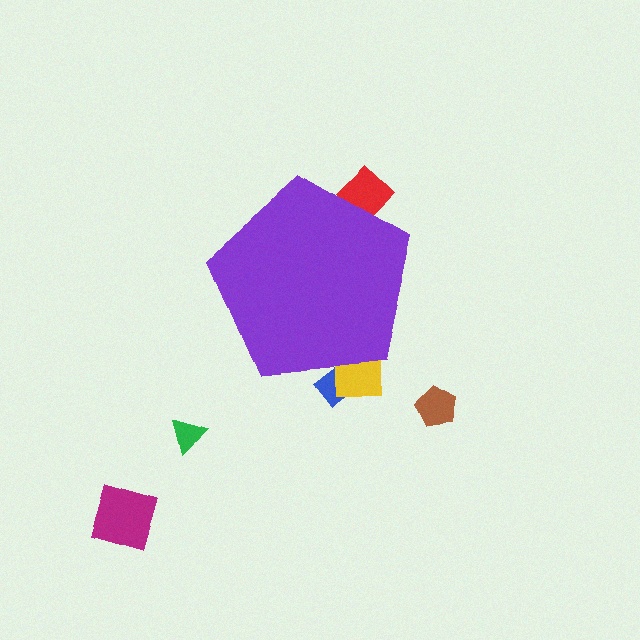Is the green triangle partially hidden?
No, the green triangle is fully visible.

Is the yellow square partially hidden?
Yes, the yellow square is partially hidden behind the purple pentagon.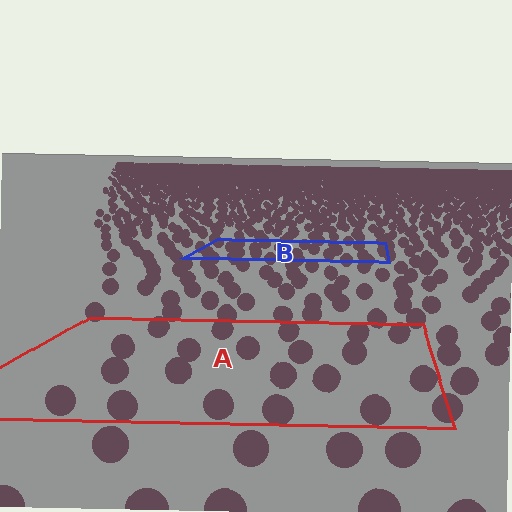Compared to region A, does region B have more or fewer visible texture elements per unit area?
Region B has more texture elements per unit area — they are packed more densely because it is farther away.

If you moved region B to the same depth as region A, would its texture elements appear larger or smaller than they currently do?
They would appear larger. At a closer depth, the same texture elements are projected at a bigger on-screen size.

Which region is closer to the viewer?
Region A is closer. The texture elements there are larger and more spread out.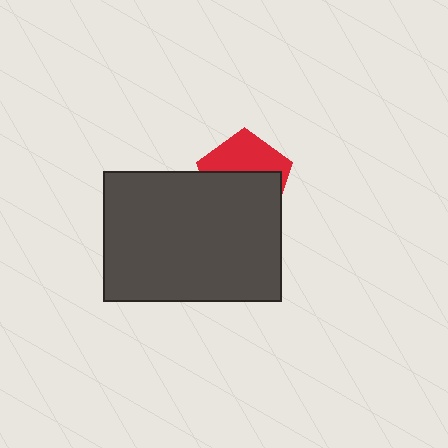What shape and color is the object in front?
The object in front is a dark gray rectangle.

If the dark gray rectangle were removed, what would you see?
You would see the complete red pentagon.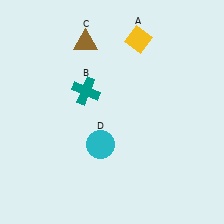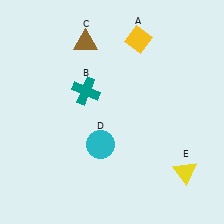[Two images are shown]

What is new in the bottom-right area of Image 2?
A yellow triangle (E) was added in the bottom-right area of Image 2.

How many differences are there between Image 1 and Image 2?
There is 1 difference between the two images.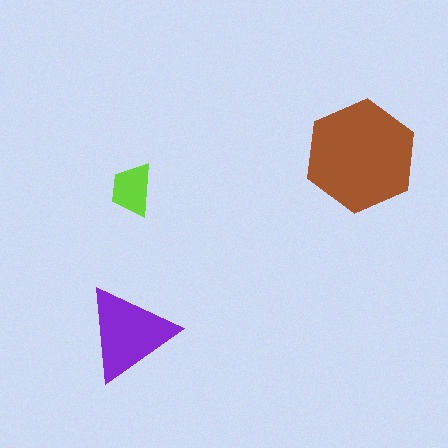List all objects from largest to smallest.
The brown hexagon, the purple triangle, the lime trapezoid.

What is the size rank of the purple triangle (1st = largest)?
2nd.